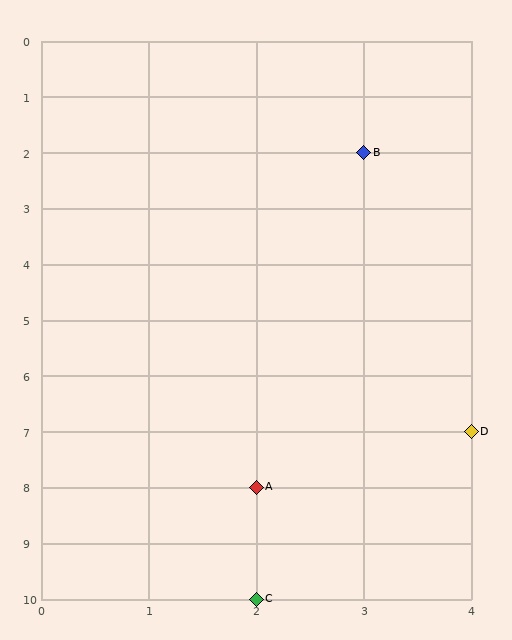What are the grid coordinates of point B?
Point B is at grid coordinates (3, 2).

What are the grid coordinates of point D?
Point D is at grid coordinates (4, 7).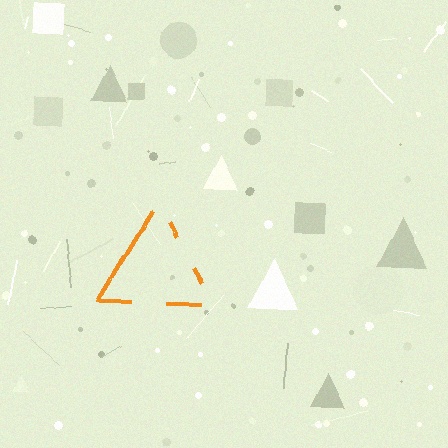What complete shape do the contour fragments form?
The contour fragments form a triangle.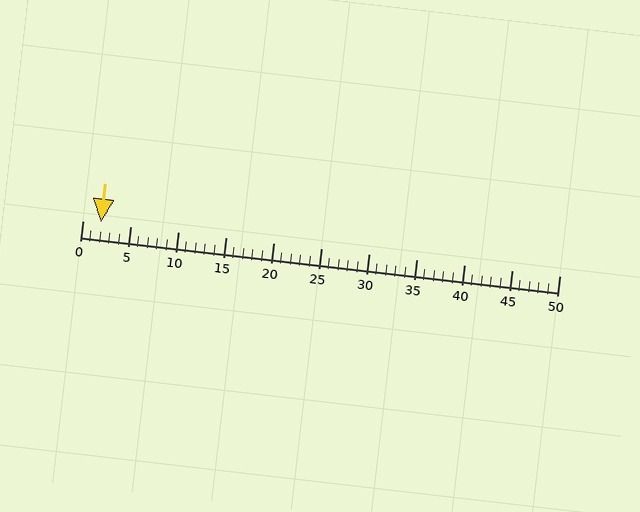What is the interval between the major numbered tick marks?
The major tick marks are spaced 5 units apart.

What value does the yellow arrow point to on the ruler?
The yellow arrow points to approximately 2.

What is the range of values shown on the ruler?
The ruler shows values from 0 to 50.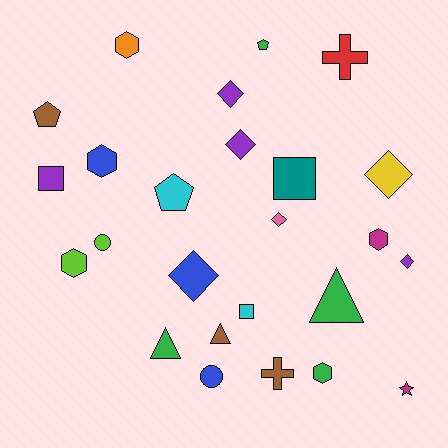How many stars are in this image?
There is 1 star.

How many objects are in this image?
There are 25 objects.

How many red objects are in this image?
There is 1 red object.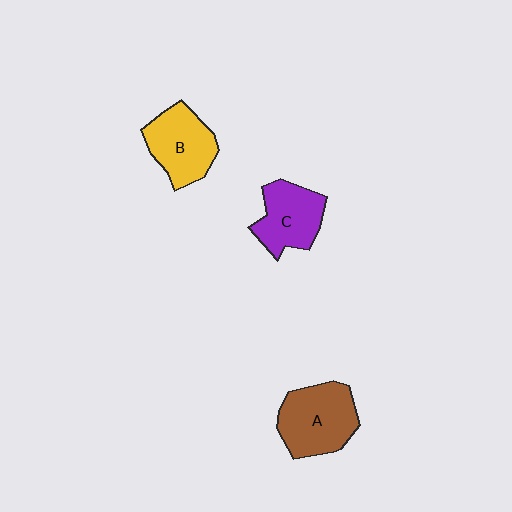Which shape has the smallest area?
Shape C (purple).